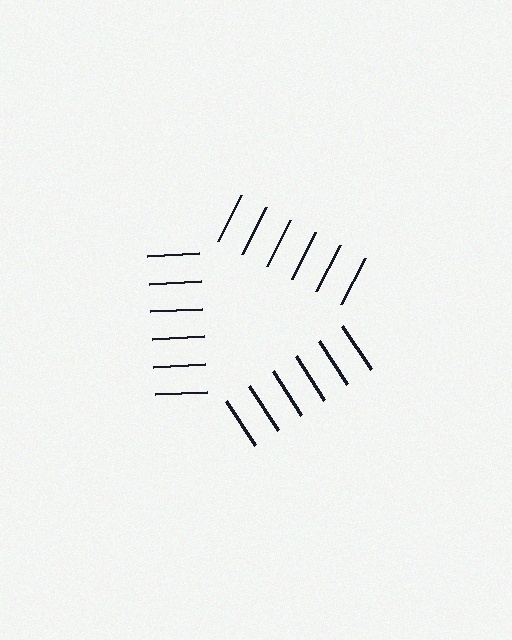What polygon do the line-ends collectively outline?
An illusory triangle — the line segments terminate on its edges but no continuous stroke is drawn.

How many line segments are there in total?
18 — 6 along each of the 3 edges.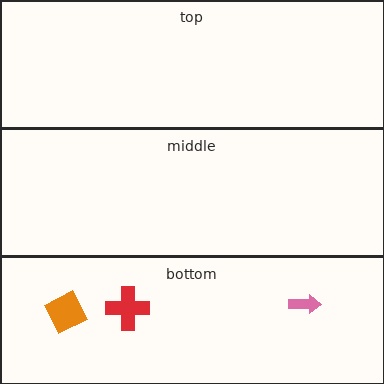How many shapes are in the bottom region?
3.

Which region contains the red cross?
The bottom region.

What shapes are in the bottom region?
The orange square, the red cross, the pink arrow.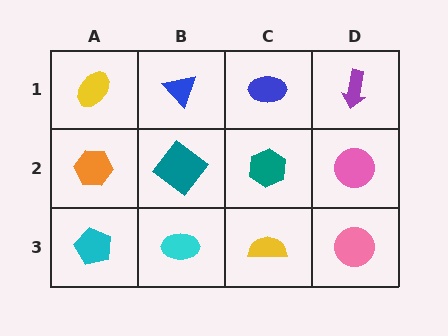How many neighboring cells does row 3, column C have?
3.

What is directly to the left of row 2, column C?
A teal diamond.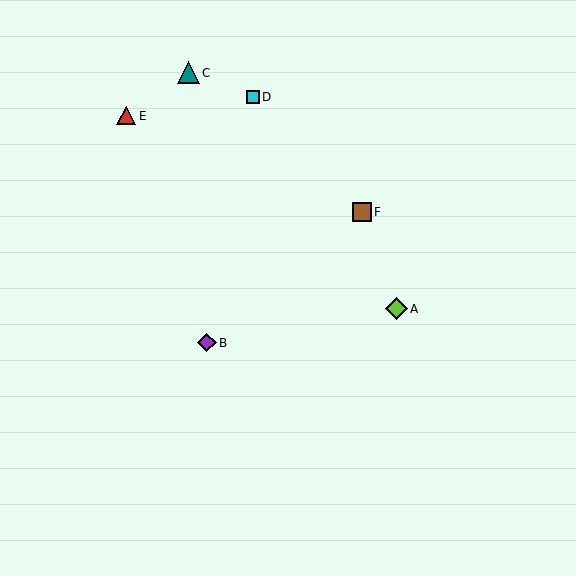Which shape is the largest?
The lime diamond (labeled A) is the largest.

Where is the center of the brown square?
The center of the brown square is at (362, 212).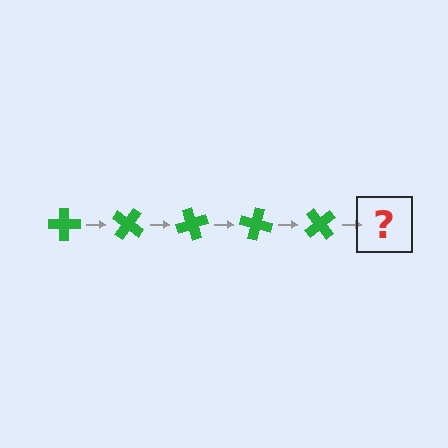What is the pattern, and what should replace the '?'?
The pattern is that the cross rotates 35 degrees each step. The '?' should be a green cross rotated 175 degrees.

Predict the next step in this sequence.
The next step is a green cross rotated 175 degrees.